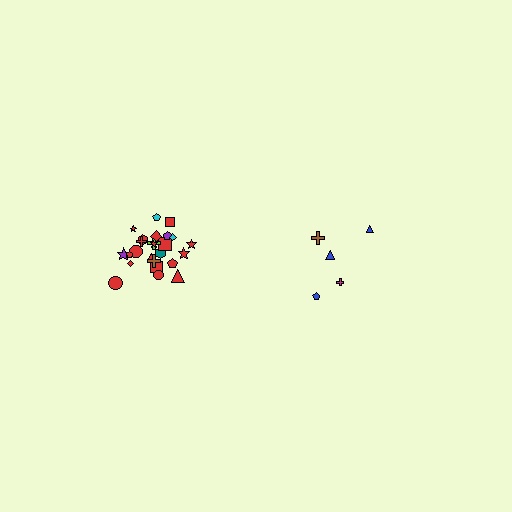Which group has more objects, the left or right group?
The left group.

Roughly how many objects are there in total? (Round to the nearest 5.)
Roughly 30 objects in total.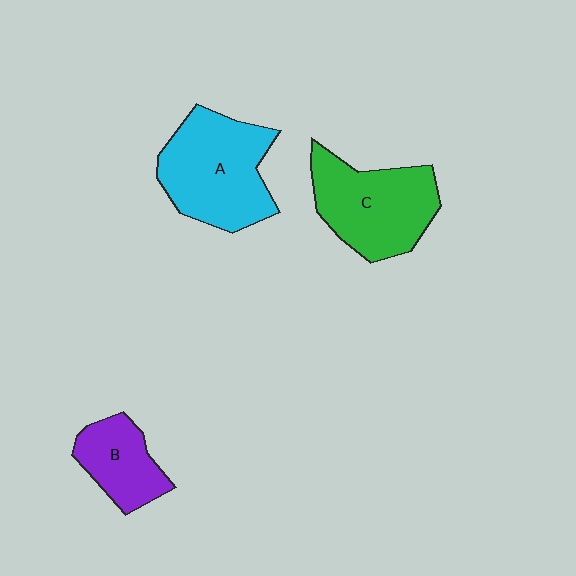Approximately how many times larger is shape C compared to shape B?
Approximately 1.7 times.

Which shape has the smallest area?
Shape B (purple).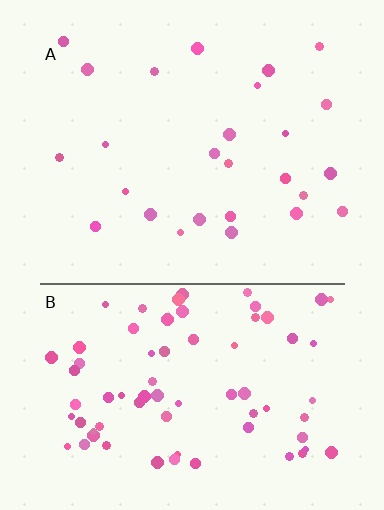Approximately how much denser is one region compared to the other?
Approximately 2.8× — region B over region A.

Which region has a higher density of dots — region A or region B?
B (the bottom).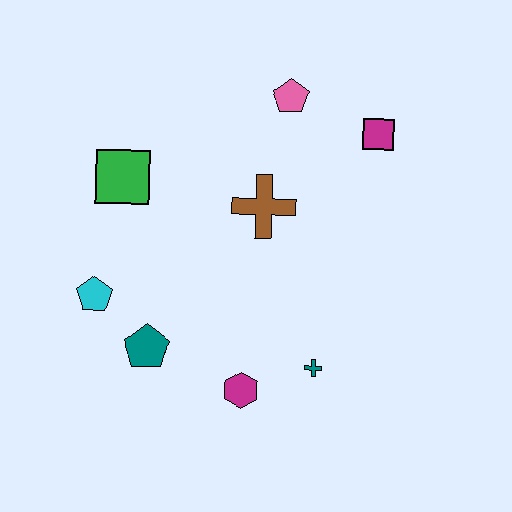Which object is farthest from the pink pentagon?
The magenta hexagon is farthest from the pink pentagon.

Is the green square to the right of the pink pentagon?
No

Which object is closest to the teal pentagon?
The cyan pentagon is closest to the teal pentagon.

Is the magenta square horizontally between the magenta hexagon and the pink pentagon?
No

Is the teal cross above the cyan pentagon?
No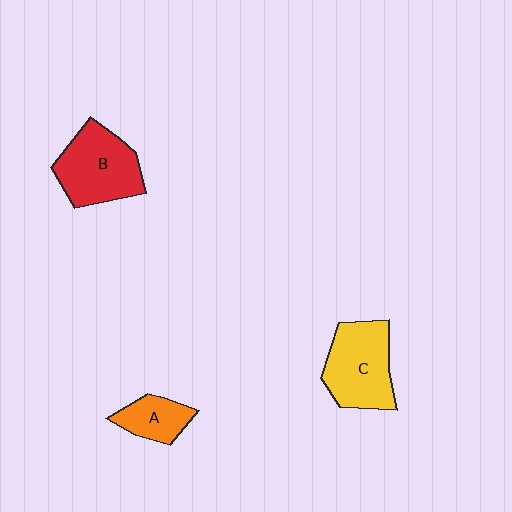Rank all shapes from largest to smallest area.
From largest to smallest: B (red), C (yellow), A (orange).